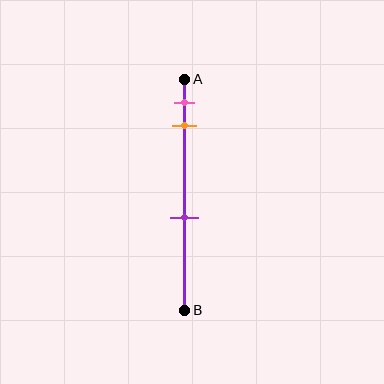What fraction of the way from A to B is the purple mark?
The purple mark is approximately 60% (0.6) of the way from A to B.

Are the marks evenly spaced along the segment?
No, the marks are not evenly spaced.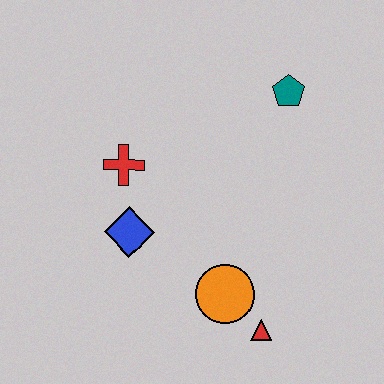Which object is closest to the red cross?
The blue diamond is closest to the red cross.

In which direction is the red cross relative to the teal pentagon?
The red cross is to the left of the teal pentagon.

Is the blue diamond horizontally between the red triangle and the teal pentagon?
No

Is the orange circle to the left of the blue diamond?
No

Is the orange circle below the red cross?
Yes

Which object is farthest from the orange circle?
The teal pentagon is farthest from the orange circle.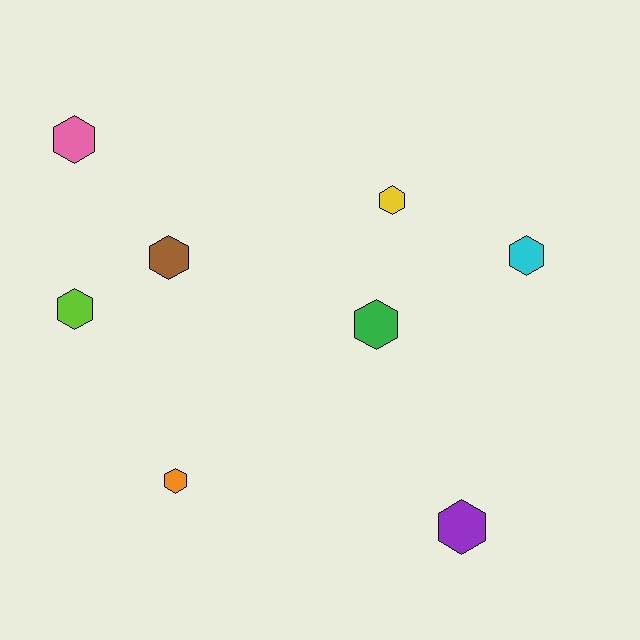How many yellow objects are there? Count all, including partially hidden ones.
There is 1 yellow object.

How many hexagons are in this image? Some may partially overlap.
There are 8 hexagons.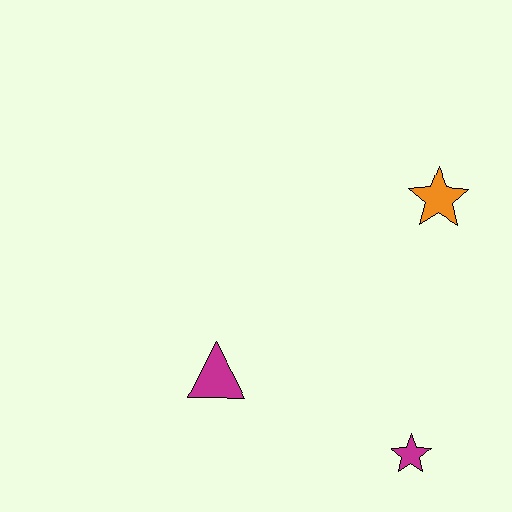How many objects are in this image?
There are 3 objects.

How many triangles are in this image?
There is 1 triangle.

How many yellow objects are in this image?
There are no yellow objects.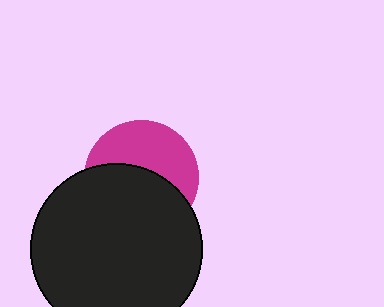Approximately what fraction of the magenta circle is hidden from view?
Roughly 54% of the magenta circle is hidden behind the black circle.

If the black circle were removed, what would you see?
You would see the complete magenta circle.